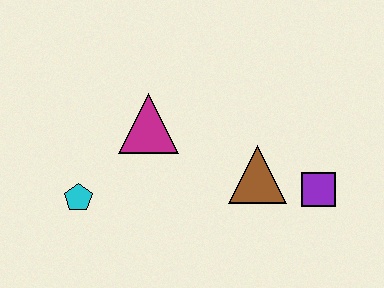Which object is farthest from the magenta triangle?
The purple square is farthest from the magenta triangle.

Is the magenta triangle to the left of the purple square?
Yes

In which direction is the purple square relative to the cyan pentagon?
The purple square is to the right of the cyan pentagon.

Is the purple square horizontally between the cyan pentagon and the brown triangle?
No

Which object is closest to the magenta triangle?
The cyan pentagon is closest to the magenta triangle.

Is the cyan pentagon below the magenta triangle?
Yes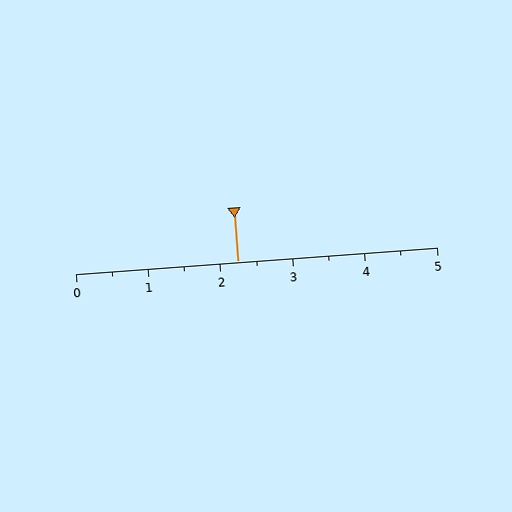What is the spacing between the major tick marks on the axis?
The major ticks are spaced 1 apart.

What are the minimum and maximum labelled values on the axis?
The axis runs from 0 to 5.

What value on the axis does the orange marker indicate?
The marker indicates approximately 2.2.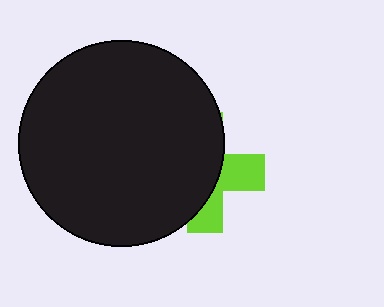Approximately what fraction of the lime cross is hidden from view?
Roughly 63% of the lime cross is hidden behind the black circle.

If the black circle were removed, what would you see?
You would see the complete lime cross.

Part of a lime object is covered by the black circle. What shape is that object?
It is a cross.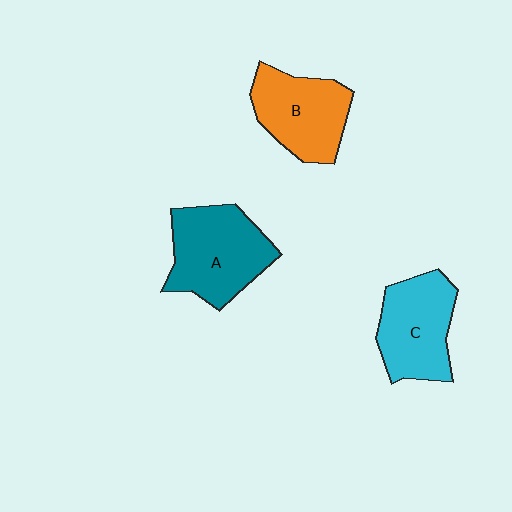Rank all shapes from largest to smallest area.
From largest to smallest: A (teal), C (cyan), B (orange).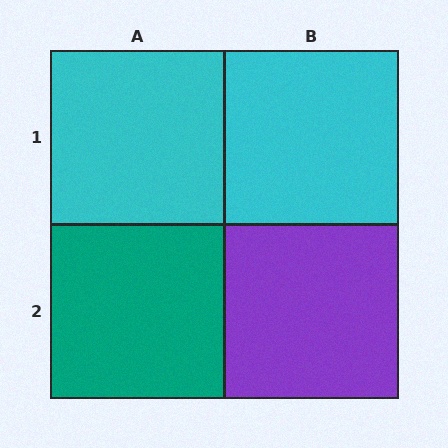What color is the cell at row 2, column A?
Teal.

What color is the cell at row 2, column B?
Purple.